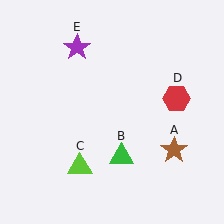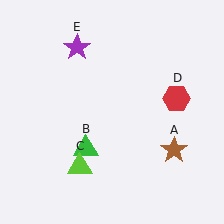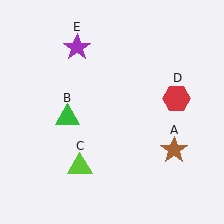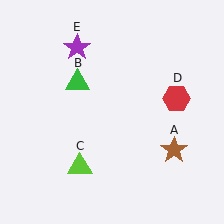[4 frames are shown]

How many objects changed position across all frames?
1 object changed position: green triangle (object B).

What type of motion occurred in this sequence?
The green triangle (object B) rotated clockwise around the center of the scene.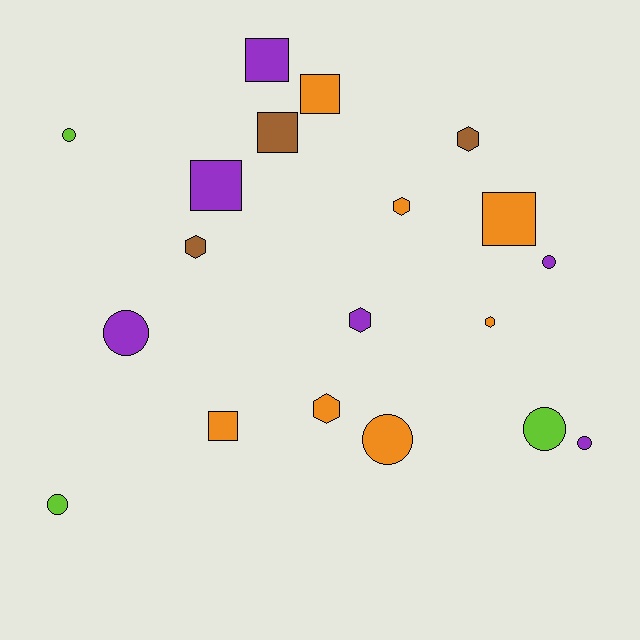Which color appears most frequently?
Orange, with 7 objects.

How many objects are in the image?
There are 19 objects.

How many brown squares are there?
There is 1 brown square.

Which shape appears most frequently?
Circle, with 7 objects.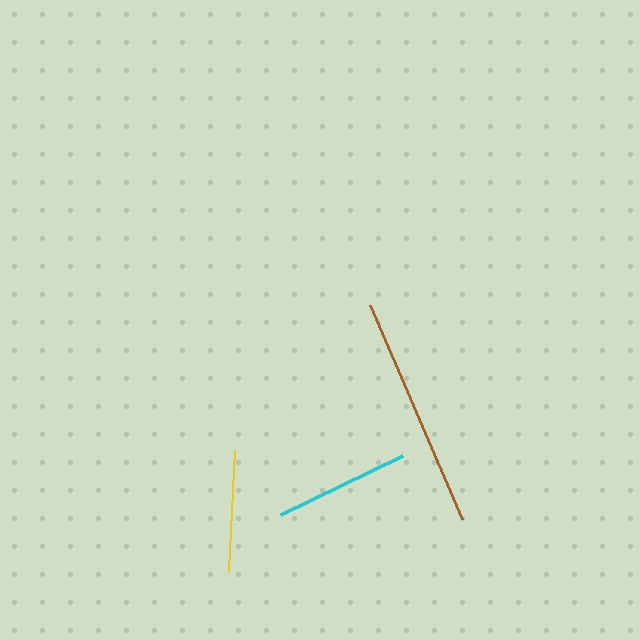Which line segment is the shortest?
The yellow line is the shortest at approximately 121 pixels.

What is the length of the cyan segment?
The cyan segment is approximately 136 pixels long.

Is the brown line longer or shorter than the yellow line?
The brown line is longer than the yellow line.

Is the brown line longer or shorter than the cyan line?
The brown line is longer than the cyan line.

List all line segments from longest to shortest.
From longest to shortest: brown, cyan, yellow.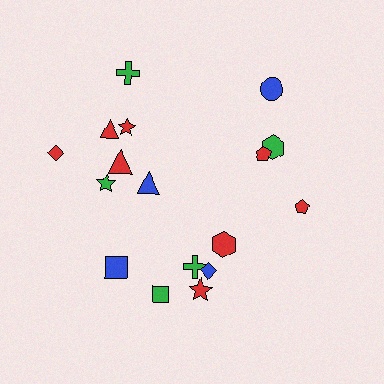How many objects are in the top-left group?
There are 7 objects.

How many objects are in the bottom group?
There are 6 objects.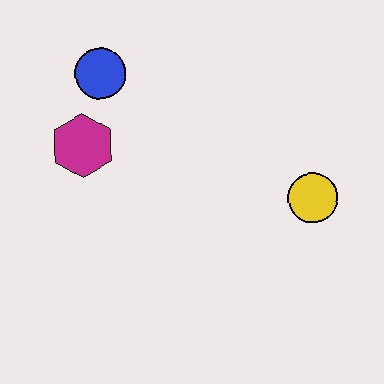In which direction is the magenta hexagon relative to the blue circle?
The magenta hexagon is below the blue circle.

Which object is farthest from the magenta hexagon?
The yellow circle is farthest from the magenta hexagon.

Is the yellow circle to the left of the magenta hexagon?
No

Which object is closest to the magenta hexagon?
The blue circle is closest to the magenta hexagon.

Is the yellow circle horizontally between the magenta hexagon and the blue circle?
No